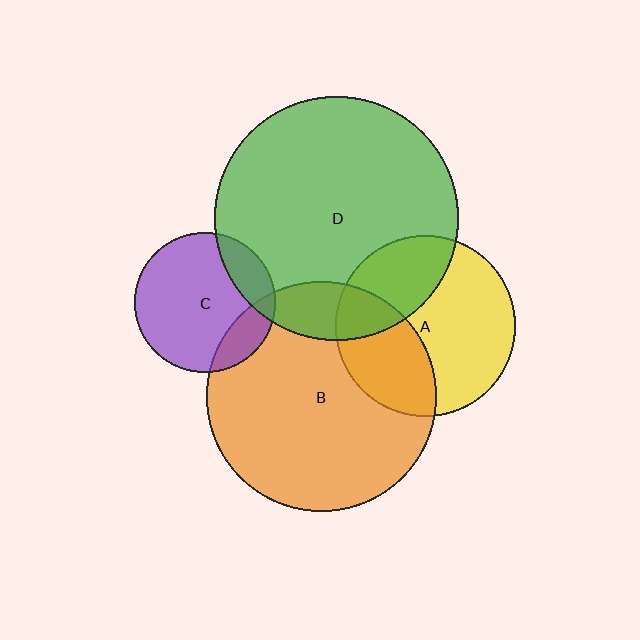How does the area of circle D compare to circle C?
Approximately 3.0 times.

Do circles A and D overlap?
Yes.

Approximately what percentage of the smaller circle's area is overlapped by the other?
Approximately 30%.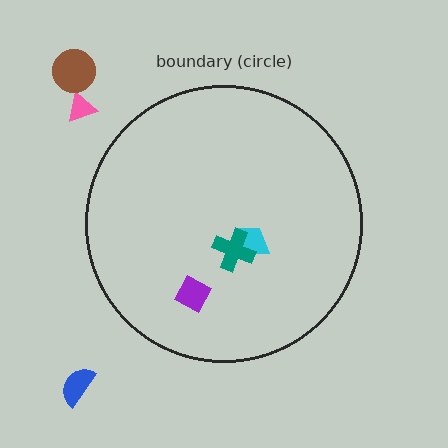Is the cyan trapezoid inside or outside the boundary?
Inside.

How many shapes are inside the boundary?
3 inside, 3 outside.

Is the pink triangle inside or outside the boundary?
Outside.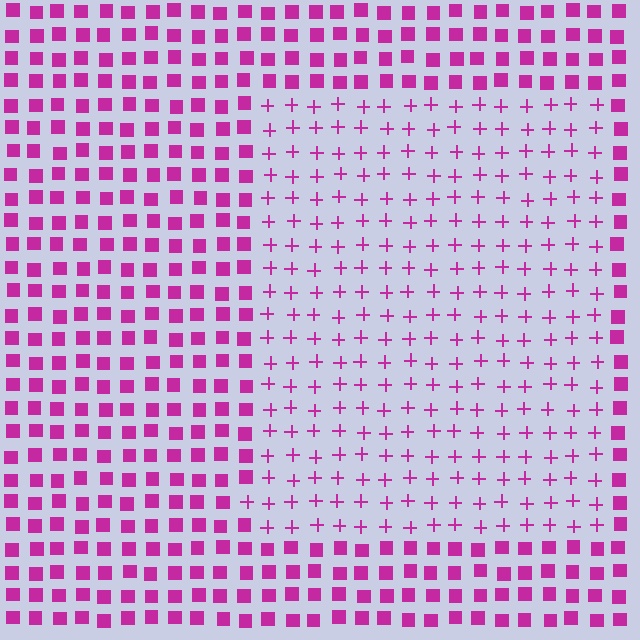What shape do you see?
I see a rectangle.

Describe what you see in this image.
The image is filled with small magenta elements arranged in a uniform grid. A rectangle-shaped region contains plus signs, while the surrounding area contains squares. The boundary is defined purely by the change in element shape.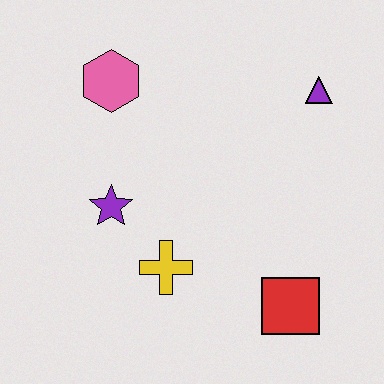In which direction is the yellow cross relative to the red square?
The yellow cross is to the left of the red square.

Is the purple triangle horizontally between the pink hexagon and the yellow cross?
No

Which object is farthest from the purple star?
The purple triangle is farthest from the purple star.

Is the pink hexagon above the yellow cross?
Yes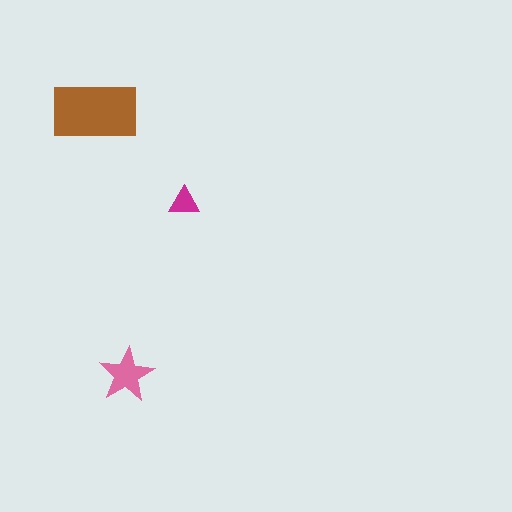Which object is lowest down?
The pink star is bottommost.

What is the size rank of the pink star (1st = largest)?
2nd.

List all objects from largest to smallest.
The brown rectangle, the pink star, the magenta triangle.